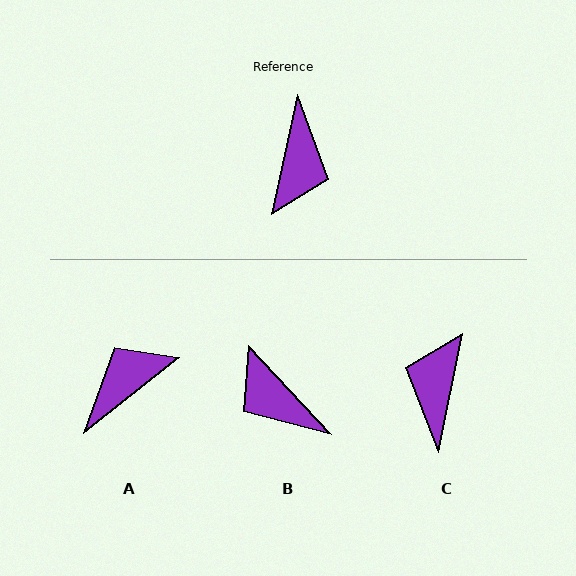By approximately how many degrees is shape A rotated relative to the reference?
Approximately 140 degrees counter-clockwise.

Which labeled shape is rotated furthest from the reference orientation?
C, about 180 degrees away.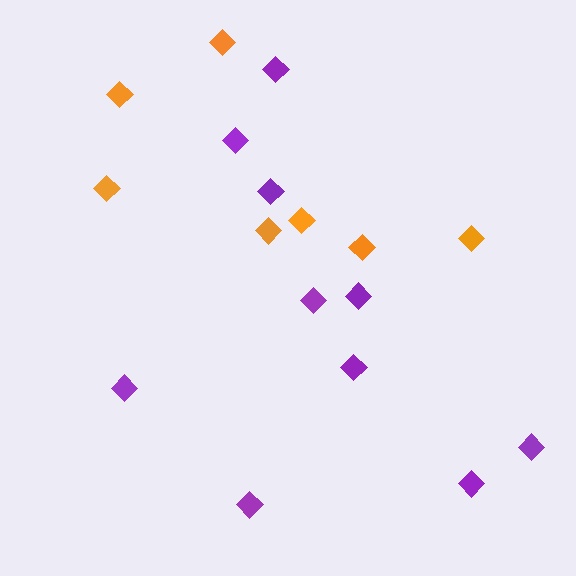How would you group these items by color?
There are 2 groups: one group of purple diamonds (10) and one group of orange diamonds (7).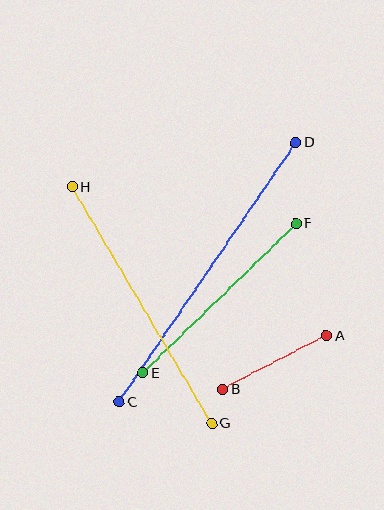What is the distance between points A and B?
The distance is approximately 116 pixels.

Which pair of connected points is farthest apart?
Points C and D are farthest apart.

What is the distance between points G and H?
The distance is approximately 274 pixels.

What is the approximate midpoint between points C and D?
The midpoint is at approximately (208, 272) pixels.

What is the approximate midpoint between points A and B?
The midpoint is at approximately (275, 363) pixels.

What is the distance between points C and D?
The distance is approximately 314 pixels.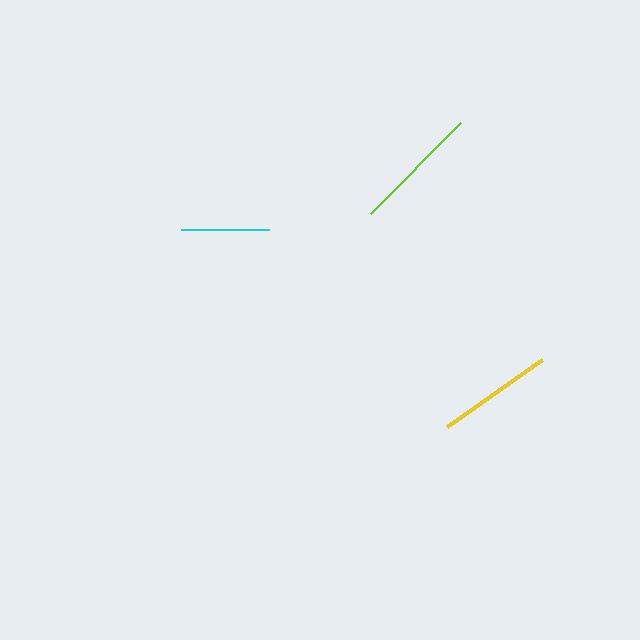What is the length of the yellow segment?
The yellow segment is approximately 116 pixels long.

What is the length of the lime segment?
The lime segment is approximately 128 pixels long.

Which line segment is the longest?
The lime line is the longest at approximately 128 pixels.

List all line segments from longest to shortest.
From longest to shortest: lime, yellow, cyan.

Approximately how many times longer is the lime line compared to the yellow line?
The lime line is approximately 1.1 times the length of the yellow line.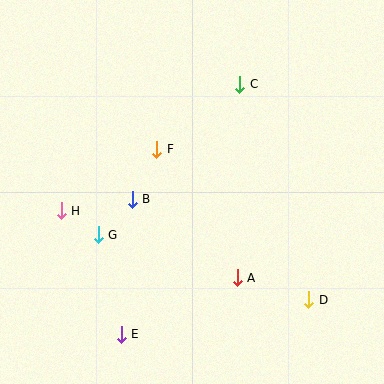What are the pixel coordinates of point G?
Point G is at (98, 235).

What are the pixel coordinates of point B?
Point B is at (132, 199).